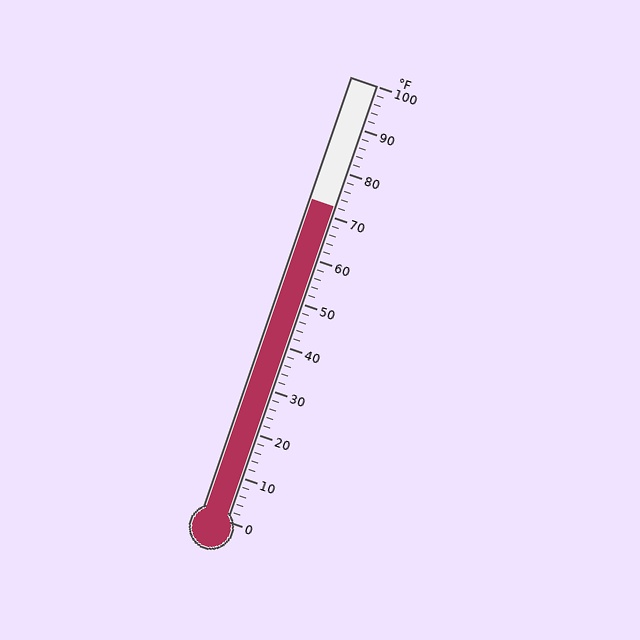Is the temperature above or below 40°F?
The temperature is above 40°F.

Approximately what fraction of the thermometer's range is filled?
The thermometer is filled to approximately 70% of its range.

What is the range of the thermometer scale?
The thermometer scale ranges from 0°F to 100°F.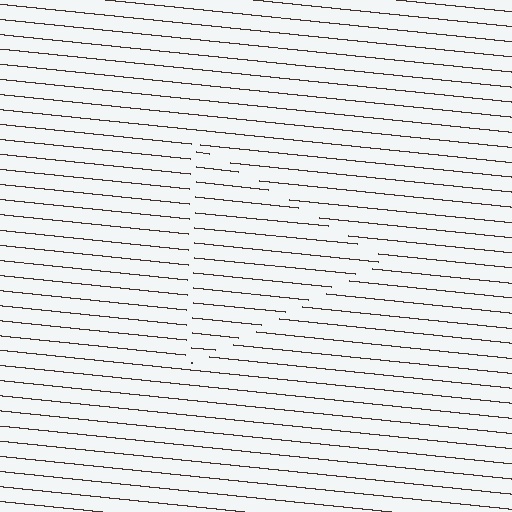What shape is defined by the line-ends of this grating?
An illusory triangle. The interior of the shape contains the same grating, shifted by half a period — the contour is defined by the phase discontinuity where line-ends from the inner and outer gratings abut.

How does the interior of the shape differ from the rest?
The interior of the shape contains the same grating, shifted by half a period — the contour is defined by the phase discontinuity where line-ends from the inner and outer gratings abut.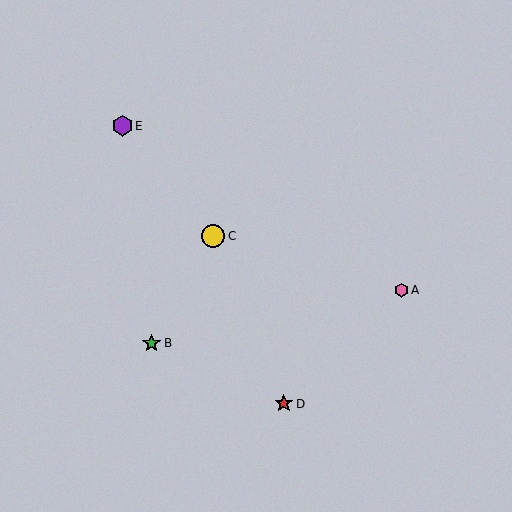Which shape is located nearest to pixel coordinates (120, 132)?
The purple hexagon (labeled E) at (122, 126) is nearest to that location.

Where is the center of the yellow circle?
The center of the yellow circle is at (213, 236).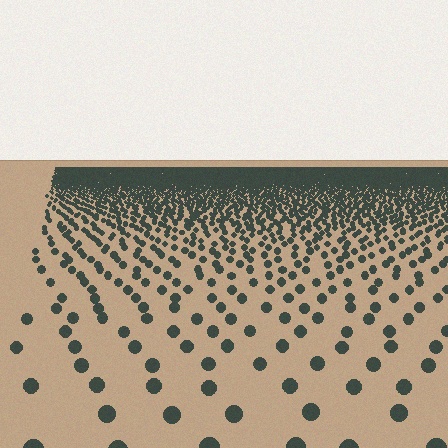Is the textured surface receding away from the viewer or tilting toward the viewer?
The surface is receding away from the viewer. Texture elements get smaller and denser toward the top.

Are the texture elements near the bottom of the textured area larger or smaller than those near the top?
Larger. Near the bottom, elements are closer to the viewer and appear at a bigger on-screen size.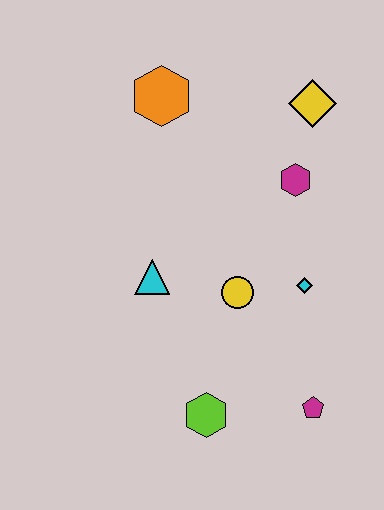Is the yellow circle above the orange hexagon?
No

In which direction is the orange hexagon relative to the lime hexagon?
The orange hexagon is above the lime hexagon.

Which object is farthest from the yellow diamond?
The lime hexagon is farthest from the yellow diamond.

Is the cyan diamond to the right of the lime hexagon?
Yes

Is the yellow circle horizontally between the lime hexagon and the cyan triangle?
No